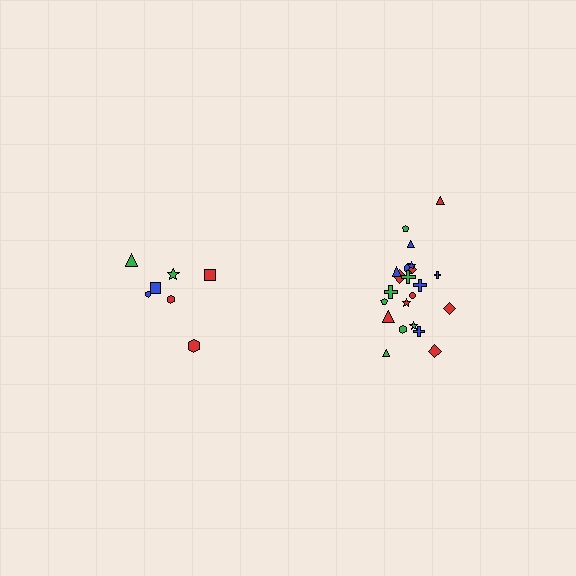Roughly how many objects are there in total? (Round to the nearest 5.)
Roughly 30 objects in total.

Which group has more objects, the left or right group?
The right group.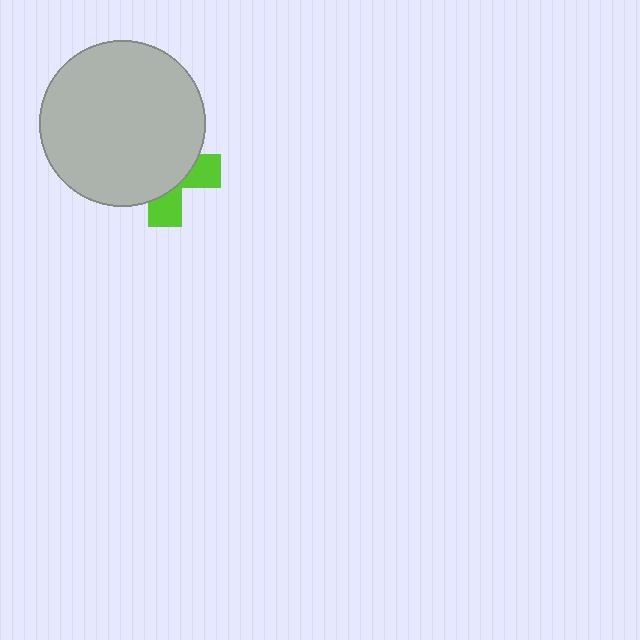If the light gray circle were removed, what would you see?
You would see the complete lime cross.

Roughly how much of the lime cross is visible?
A small part of it is visible (roughly 33%).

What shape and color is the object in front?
The object in front is a light gray circle.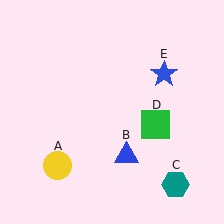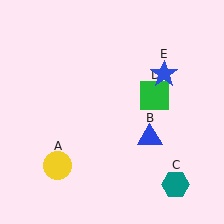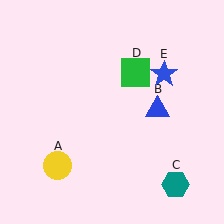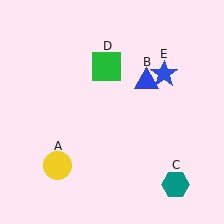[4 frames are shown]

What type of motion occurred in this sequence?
The blue triangle (object B), green square (object D) rotated counterclockwise around the center of the scene.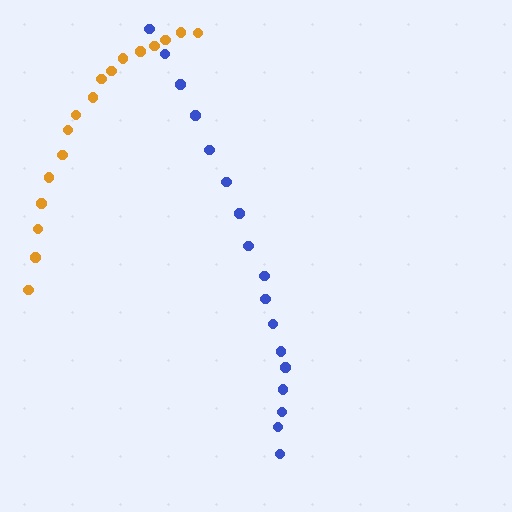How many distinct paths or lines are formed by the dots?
There are 2 distinct paths.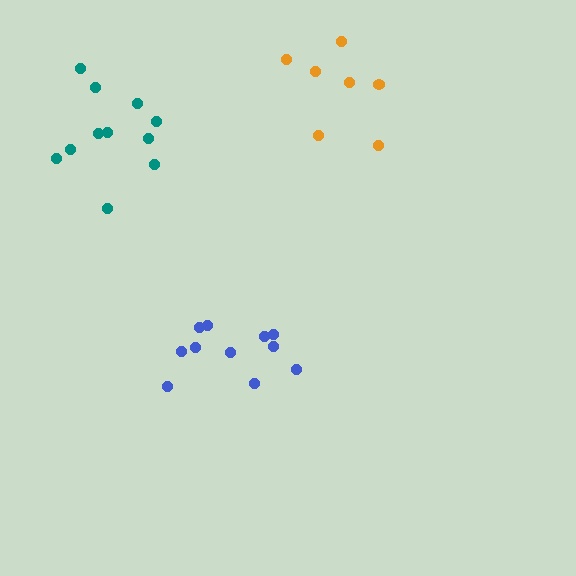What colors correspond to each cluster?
The clusters are colored: blue, teal, orange.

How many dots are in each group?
Group 1: 11 dots, Group 2: 11 dots, Group 3: 7 dots (29 total).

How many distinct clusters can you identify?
There are 3 distinct clusters.